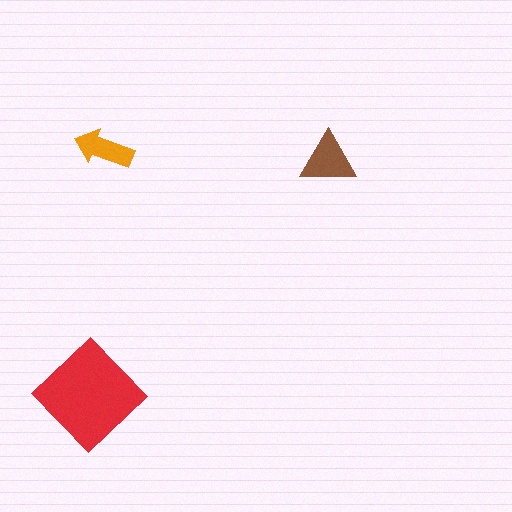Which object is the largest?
The red diamond.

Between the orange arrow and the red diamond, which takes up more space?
The red diamond.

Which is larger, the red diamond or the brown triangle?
The red diamond.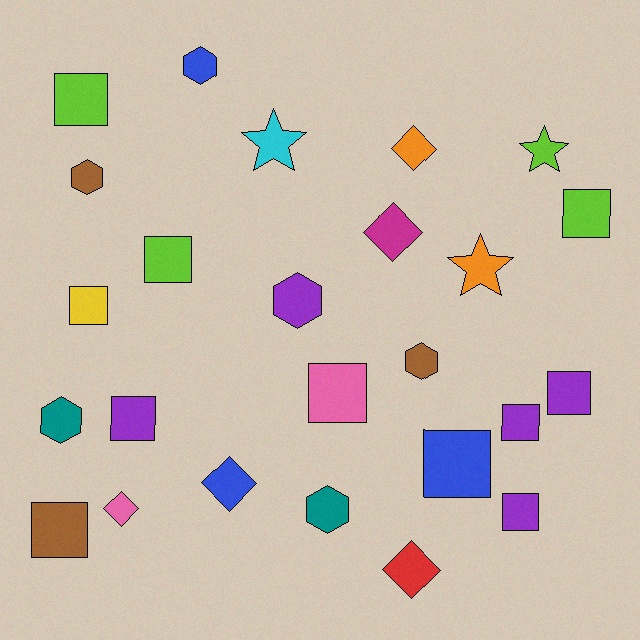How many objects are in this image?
There are 25 objects.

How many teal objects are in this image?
There are 2 teal objects.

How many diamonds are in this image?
There are 5 diamonds.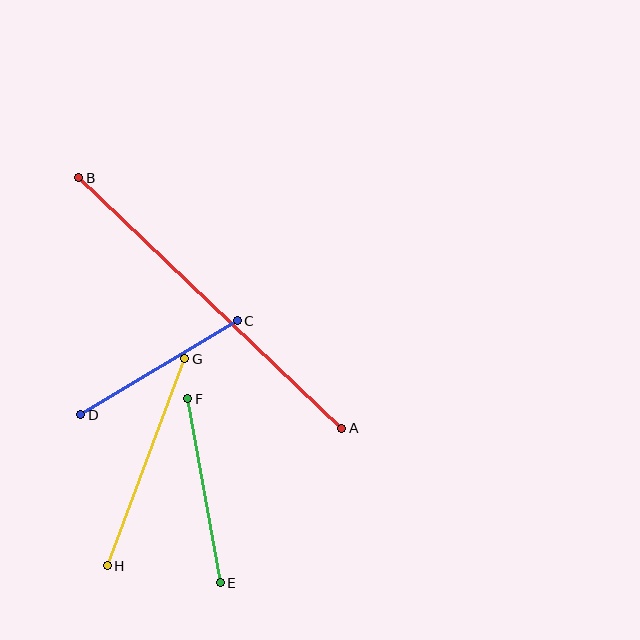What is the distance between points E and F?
The distance is approximately 187 pixels.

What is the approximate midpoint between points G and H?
The midpoint is at approximately (146, 462) pixels.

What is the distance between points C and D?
The distance is approximately 183 pixels.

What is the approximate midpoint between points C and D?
The midpoint is at approximately (159, 368) pixels.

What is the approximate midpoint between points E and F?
The midpoint is at approximately (204, 491) pixels.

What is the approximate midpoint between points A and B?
The midpoint is at approximately (210, 303) pixels.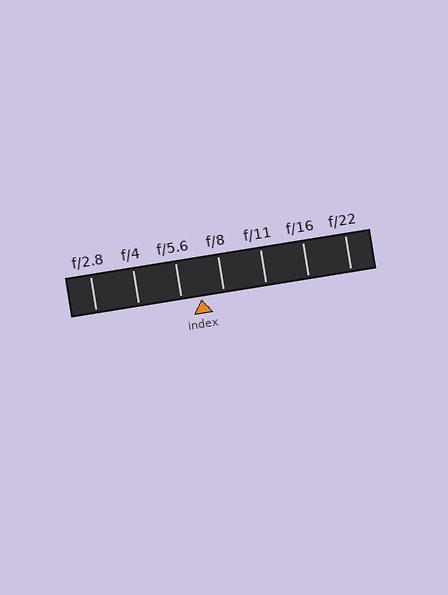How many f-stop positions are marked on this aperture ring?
There are 7 f-stop positions marked.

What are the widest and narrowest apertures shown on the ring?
The widest aperture shown is f/2.8 and the narrowest is f/22.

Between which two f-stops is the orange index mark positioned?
The index mark is between f/5.6 and f/8.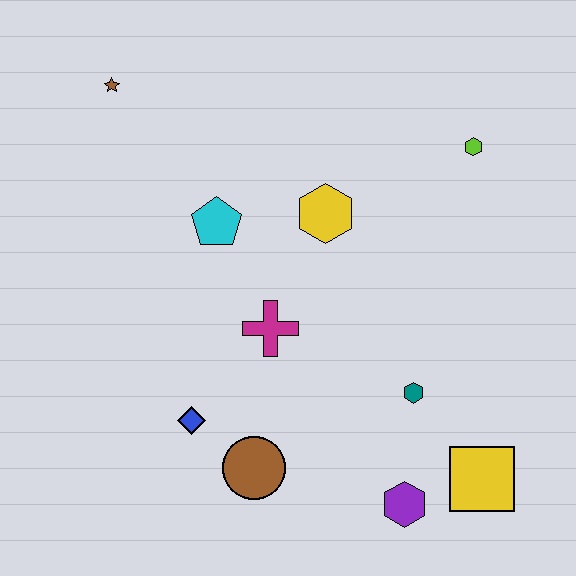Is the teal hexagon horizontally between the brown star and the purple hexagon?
No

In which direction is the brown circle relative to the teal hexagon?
The brown circle is to the left of the teal hexagon.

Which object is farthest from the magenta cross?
The brown star is farthest from the magenta cross.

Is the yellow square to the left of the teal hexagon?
No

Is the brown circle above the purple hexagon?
Yes